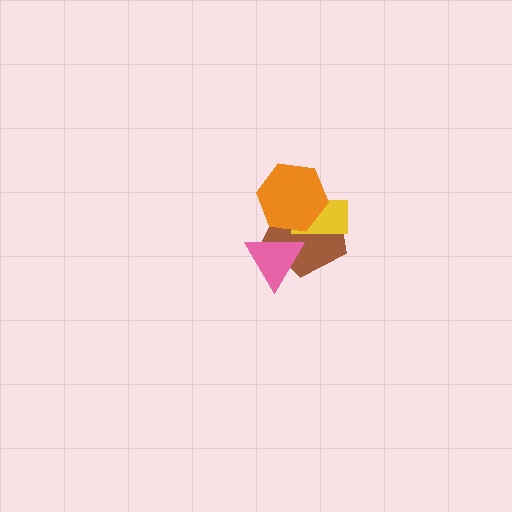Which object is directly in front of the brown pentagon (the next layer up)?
The pink triangle is directly in front of the brown pentagon.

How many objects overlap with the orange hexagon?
2 objects overlap with the orange hexagon.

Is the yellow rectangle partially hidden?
Yes, it is partially covered by another shape.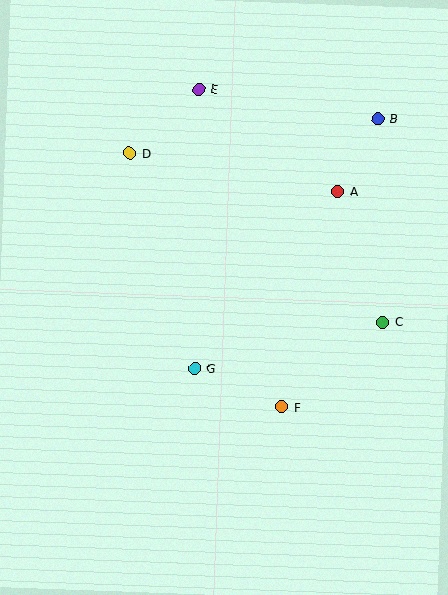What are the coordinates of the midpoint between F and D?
The midpoint between F and D is at (206, 280).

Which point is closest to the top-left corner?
Point D is closest to the top-left corner.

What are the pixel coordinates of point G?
Point G is at (195, 368).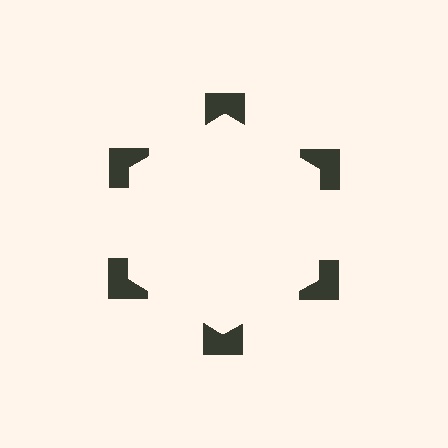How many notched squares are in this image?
There are 6 — one at each vertex of the illusory hexagon.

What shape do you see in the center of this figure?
An illusory hexagon — its edges are inferred from the aligned wedge cuts in the notched squares, not physically drawn.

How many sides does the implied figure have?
6 sides.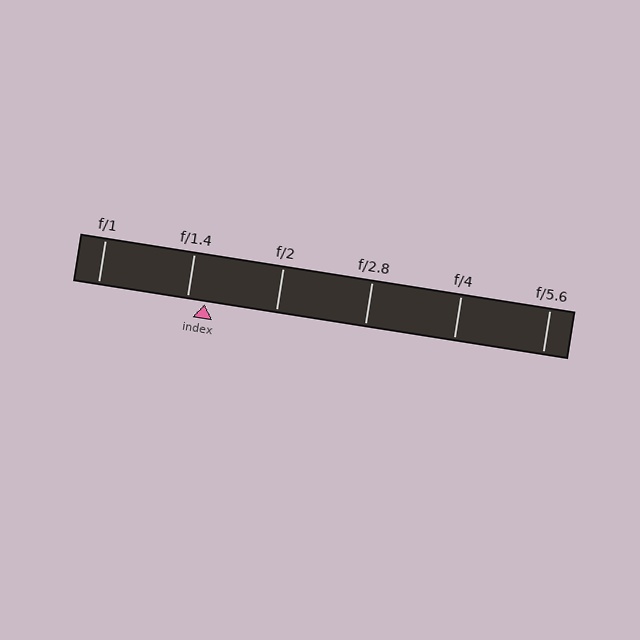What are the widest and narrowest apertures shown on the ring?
The widest aperture shown is f/1 and the narrowest is f/5.6.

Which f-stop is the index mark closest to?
The index mark is closest to f/1.4.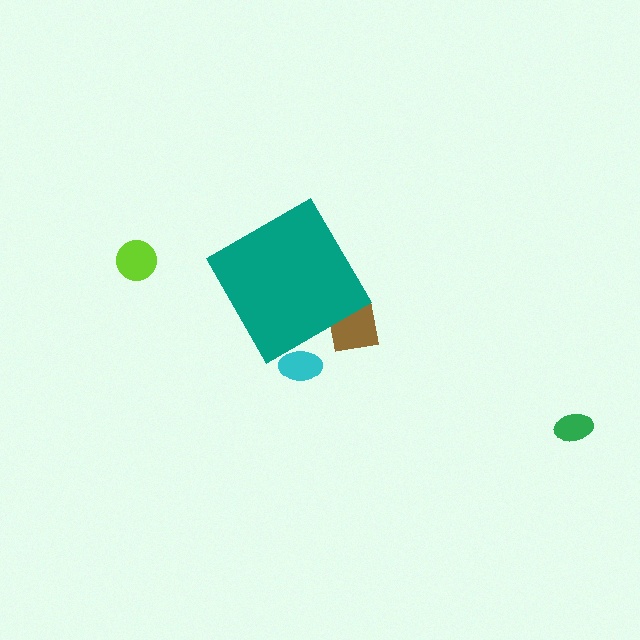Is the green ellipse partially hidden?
No, the green ellipse is fully visible.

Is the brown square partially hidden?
Yes, the brown square is partially hidden behind the teal diamond.